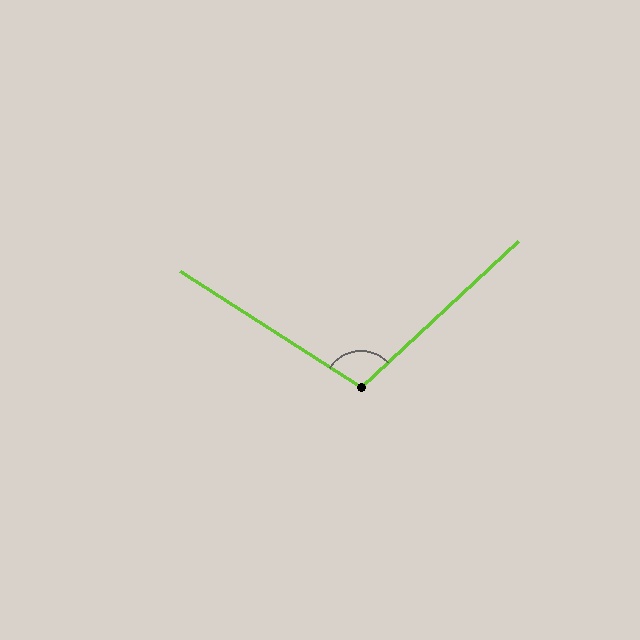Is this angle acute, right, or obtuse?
It is obtuse.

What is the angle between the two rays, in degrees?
Approximately 104 degrees.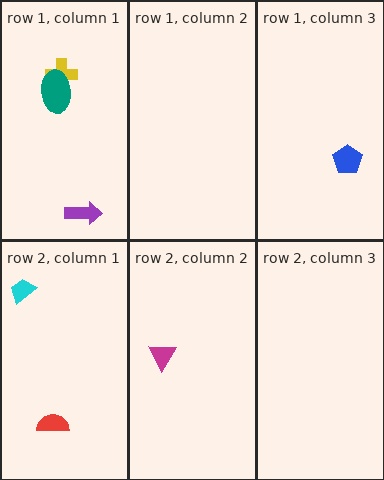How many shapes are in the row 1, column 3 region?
1.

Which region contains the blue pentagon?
The row 1, column 3 region.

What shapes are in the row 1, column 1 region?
The yellow cross, the purple arrow, the teal ellipse.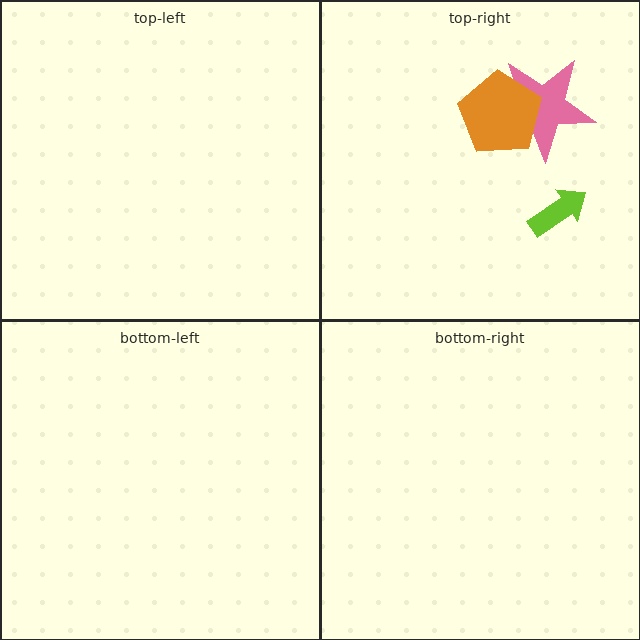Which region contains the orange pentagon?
The top-right region.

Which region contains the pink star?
The top-right region.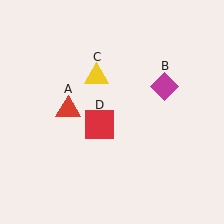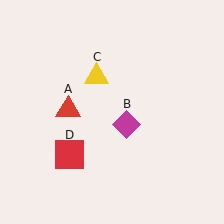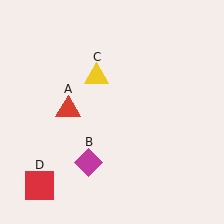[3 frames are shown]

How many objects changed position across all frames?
2 objects changed position: magenta diamond (object B), red square (object D).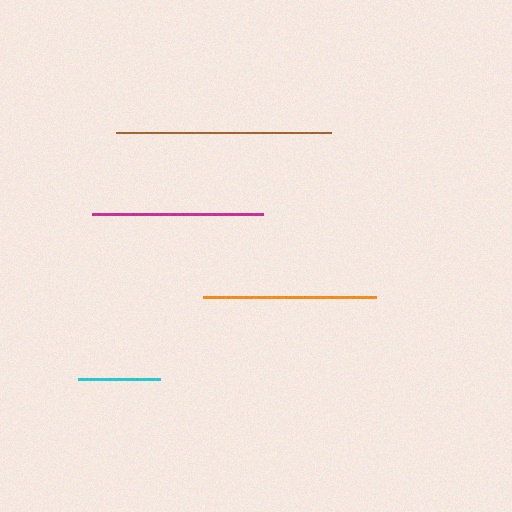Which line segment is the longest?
The brown line is the longest at approximately 215 pixels.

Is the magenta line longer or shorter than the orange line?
The orange line is longer than the magenta line.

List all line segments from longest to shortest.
From longest to shortest: brown, orange, magenta, cyan.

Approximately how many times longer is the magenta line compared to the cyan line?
The magenta line is approximately 2.1 times the length of the cyan line.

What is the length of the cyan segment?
The cyan segment is approximately 82 pixels long.